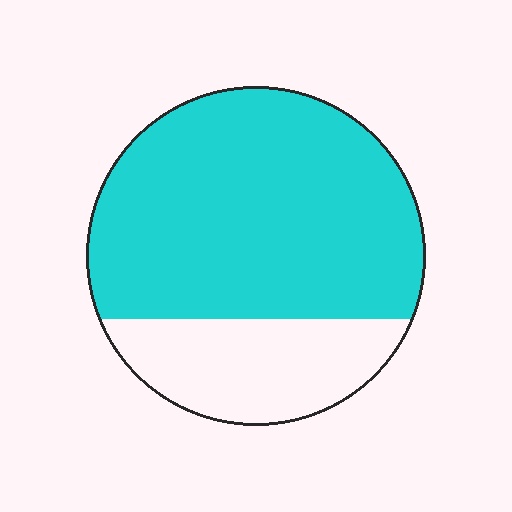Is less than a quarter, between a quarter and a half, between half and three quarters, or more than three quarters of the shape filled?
Between half and three quarters.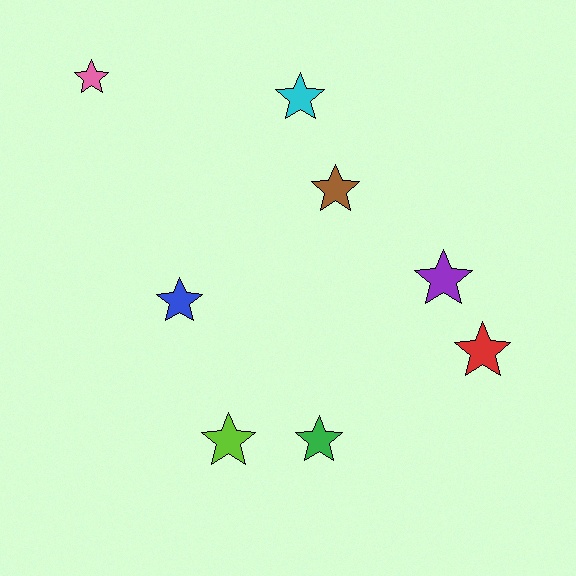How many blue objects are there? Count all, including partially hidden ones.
There is 1 blue object.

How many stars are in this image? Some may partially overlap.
There are 8 stars.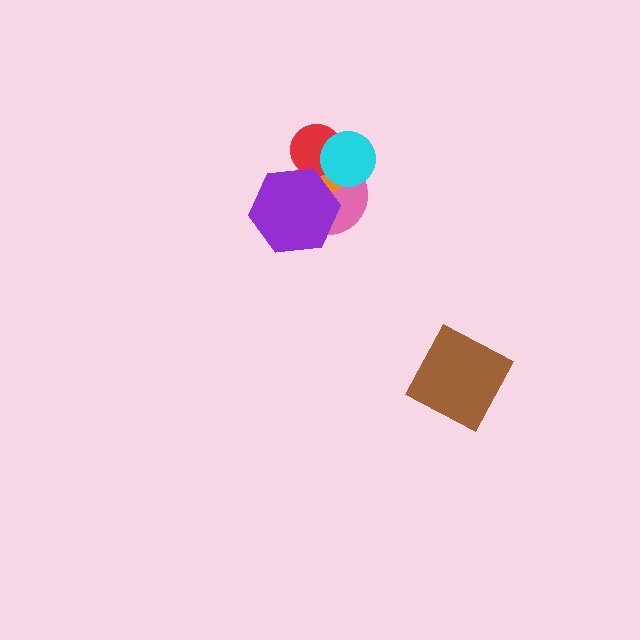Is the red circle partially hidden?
Yes, it is partially covered by another shape.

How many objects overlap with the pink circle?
4 objects overlap with the pink circle.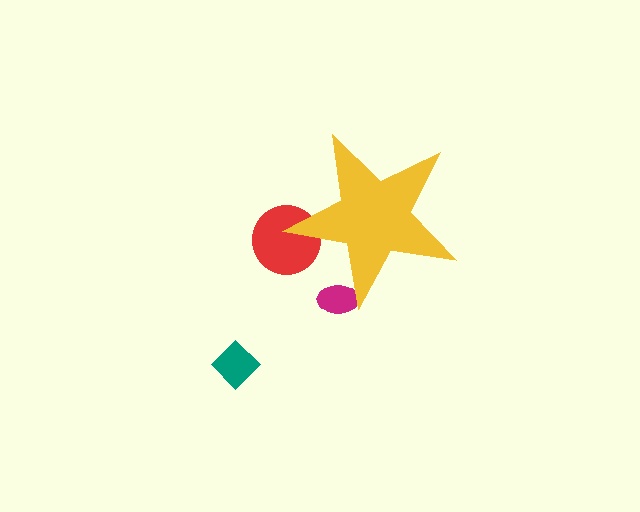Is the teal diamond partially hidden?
No, the teal diamond is fully visible.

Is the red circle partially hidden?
Yes, the red circle is partially hidden behind the yellow star.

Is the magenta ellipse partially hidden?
Yes, the magenta ellipse is partially hidden behind the yellow star.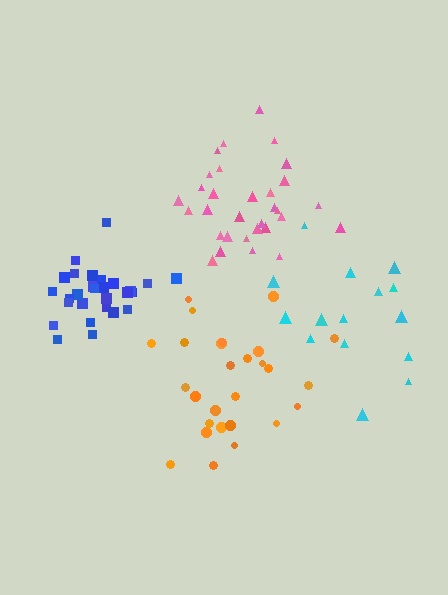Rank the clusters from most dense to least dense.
blue, pink, orange, cyan.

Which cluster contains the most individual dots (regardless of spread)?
Pink (31).